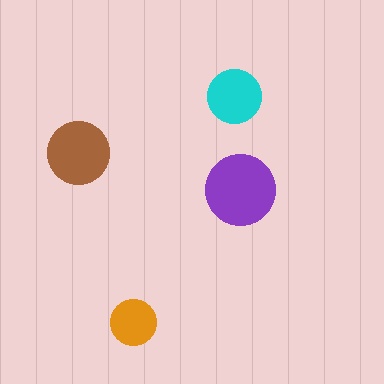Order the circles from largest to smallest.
the purple one, the brown one, the cyan one, the orange one.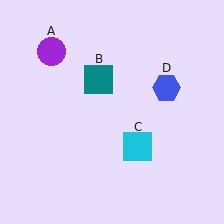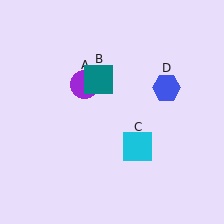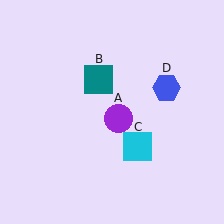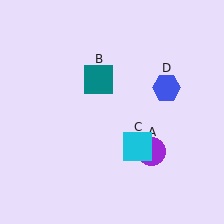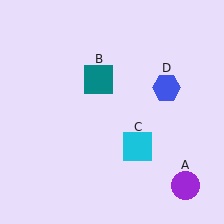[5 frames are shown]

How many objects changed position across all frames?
1 object changed position: purple circle (object A).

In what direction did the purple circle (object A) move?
The purple circle (object A) moved down and to the right.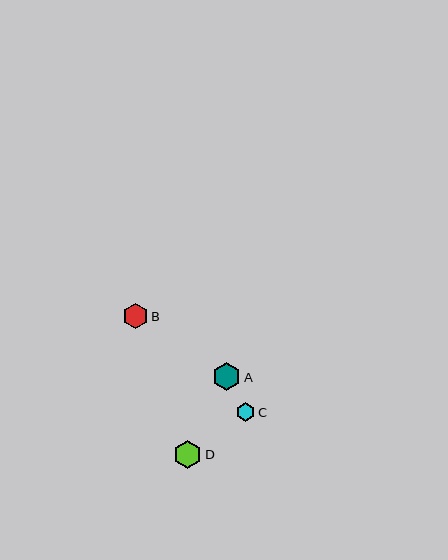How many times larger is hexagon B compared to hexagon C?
Hexagon B is approximately 1.3 times the size of hexagon C.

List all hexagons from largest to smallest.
From largest to smallest: D, A, B, C.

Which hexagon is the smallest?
Hexagon C is the smallest with a size of approximately 19 pixels.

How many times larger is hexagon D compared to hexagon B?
Hexagon D is approximately 1.1 times the size of hexagon B.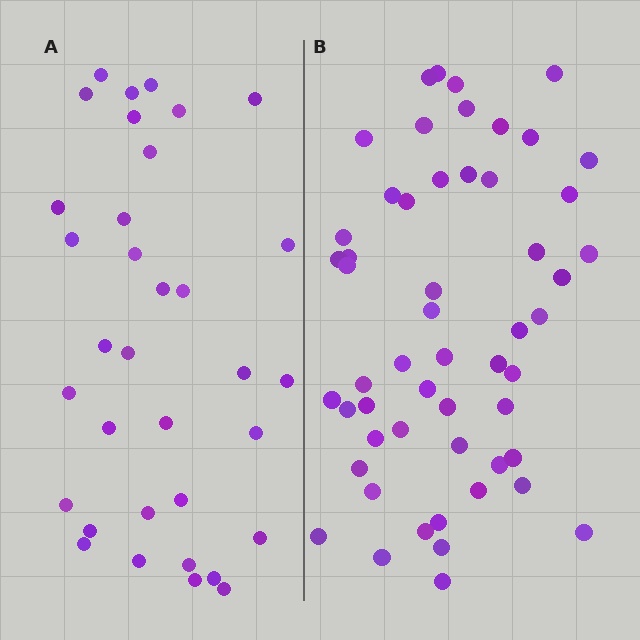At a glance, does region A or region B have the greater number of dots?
Region B (the right region) has more dots.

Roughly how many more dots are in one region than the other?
Region B has approximately 20 more dots than region A.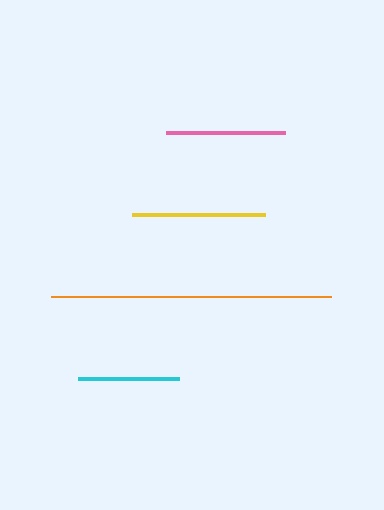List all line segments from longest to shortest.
From longest to shortest: orange, yellow, pink, cyan.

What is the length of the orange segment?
The orange segment is approximately 279 pixels long.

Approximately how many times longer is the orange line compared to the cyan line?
The orange line is approximately 2.8 times the length of the cyan line.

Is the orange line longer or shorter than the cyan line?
The orange line is longer than the cyan line.